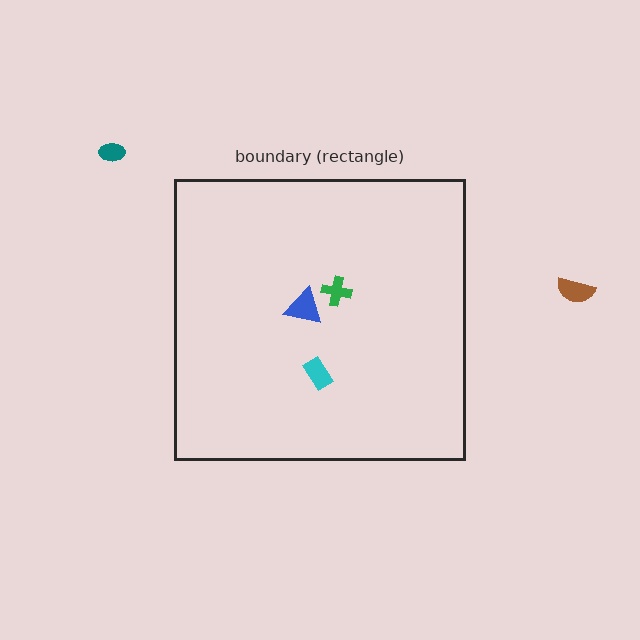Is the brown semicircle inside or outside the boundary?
Outside.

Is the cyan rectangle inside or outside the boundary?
Inside.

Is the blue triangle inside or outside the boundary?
Inside.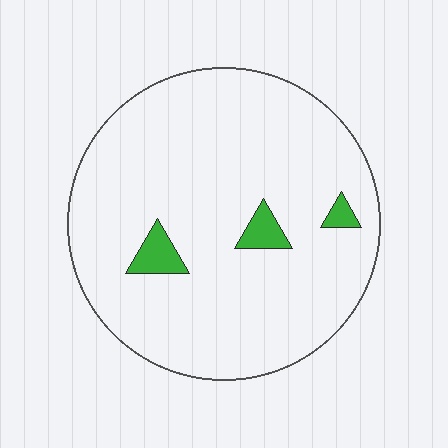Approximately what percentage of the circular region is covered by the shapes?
Approximately 5%.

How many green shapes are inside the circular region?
3.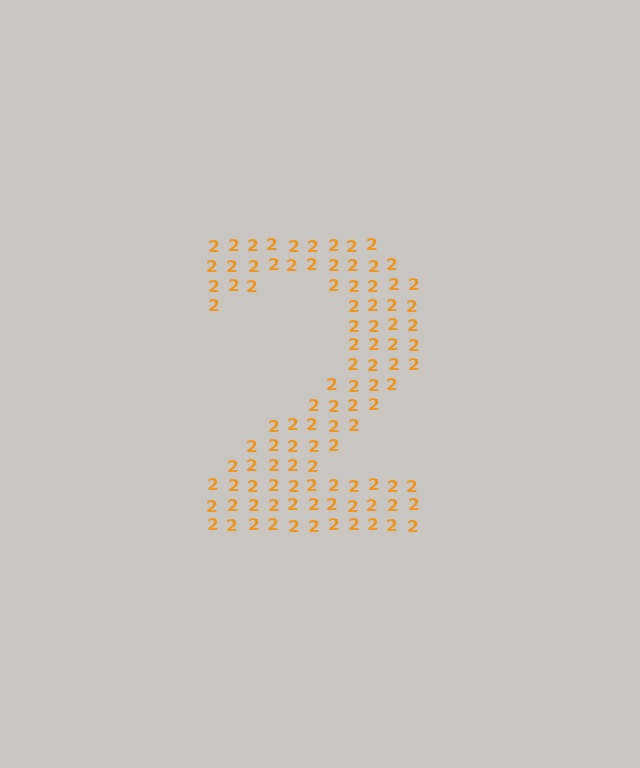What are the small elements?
The small elements are digit 2's.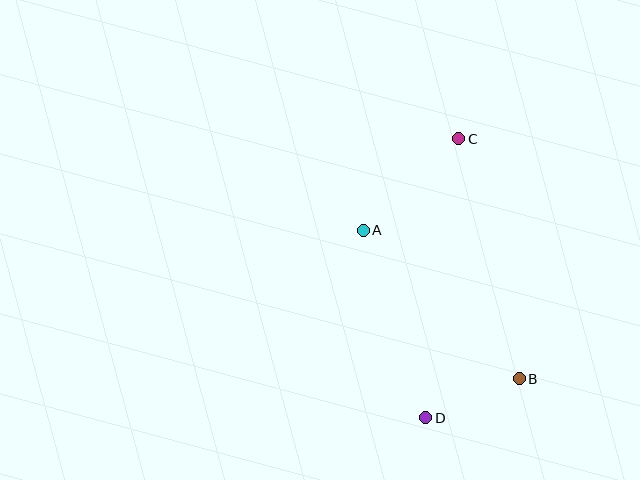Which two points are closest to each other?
Points B and D are closest to each other.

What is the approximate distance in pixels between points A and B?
The distance between A and B is approximately 215 pixels.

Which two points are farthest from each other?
Points C and D are farthest from each other.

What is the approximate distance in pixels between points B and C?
The distance between B and C is approximately 247 pixels.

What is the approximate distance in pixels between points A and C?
The distance between A and C is approximately 132 pixels.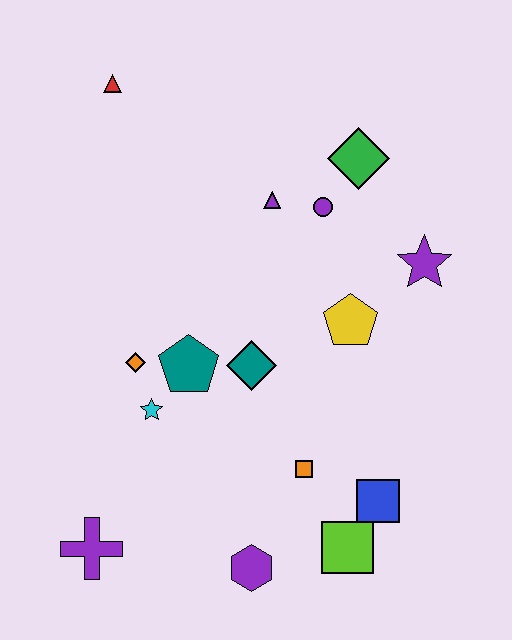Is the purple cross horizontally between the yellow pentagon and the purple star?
No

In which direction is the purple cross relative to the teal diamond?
The purple cross is below the teal diamond.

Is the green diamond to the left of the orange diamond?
No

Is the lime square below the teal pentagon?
Yes